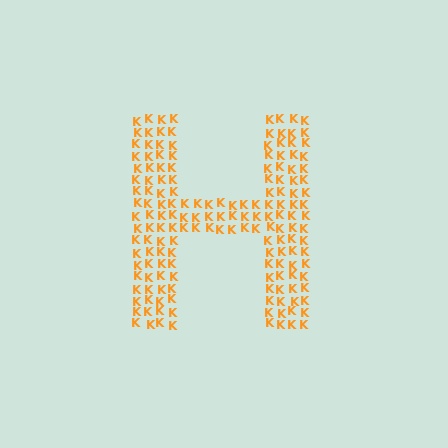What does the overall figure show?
The overall figure shows the letter H.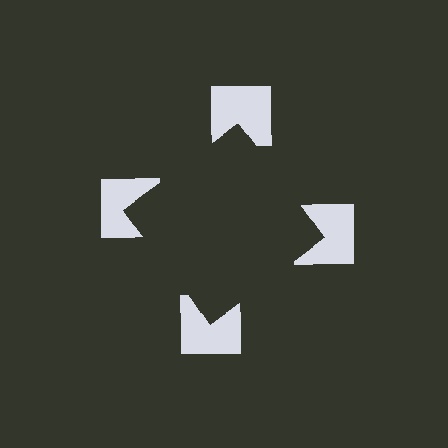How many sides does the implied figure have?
4 sides.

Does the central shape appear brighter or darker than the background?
It typically appears slightly darker than the background, even though no actual brightness change is drawn.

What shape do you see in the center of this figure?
An illusory square — its edges are inferred from the aligned wedge cuts in the notched squares, not physically drawn.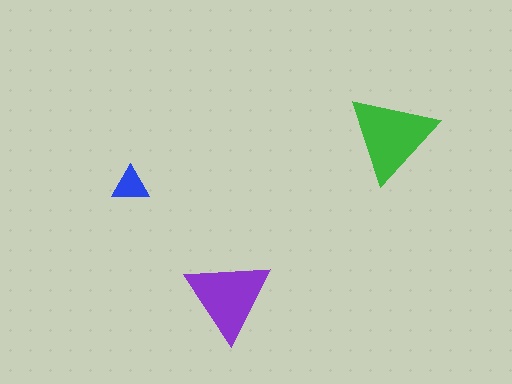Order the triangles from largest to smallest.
the green one, the purple one, the blue one.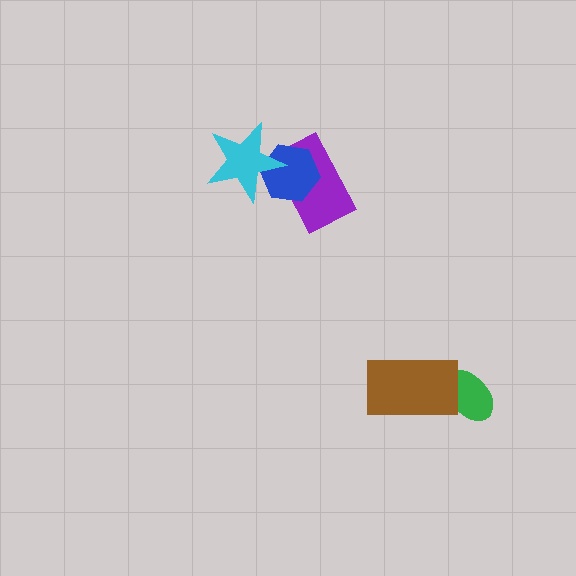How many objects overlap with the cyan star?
2 objects overlap with the cyan star.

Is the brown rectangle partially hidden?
No, no other shape covers it.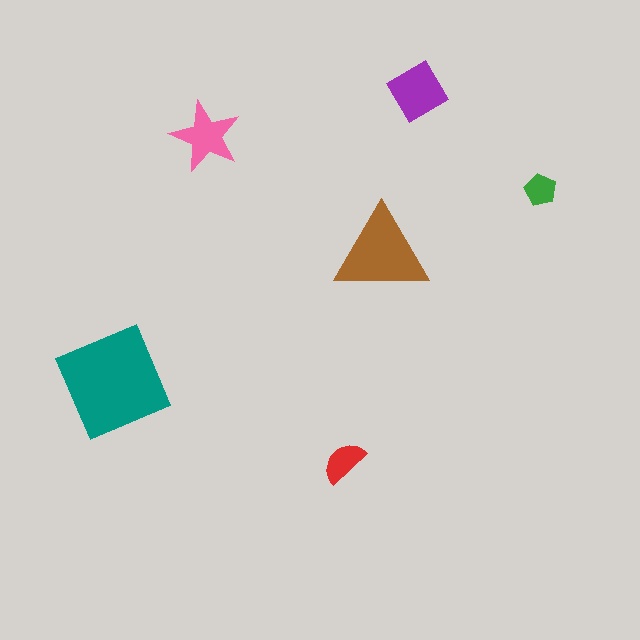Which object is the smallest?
The green pentagon.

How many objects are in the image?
There are 6 objects in the image.